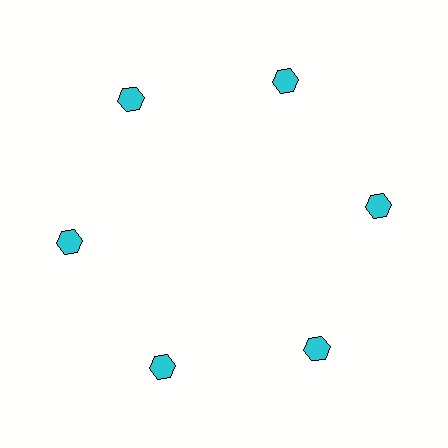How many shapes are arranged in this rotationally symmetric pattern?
There are 6 shapes, arranged in 6 groups of 1.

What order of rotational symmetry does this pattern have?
This pattern has 6-fold rotational symmetry.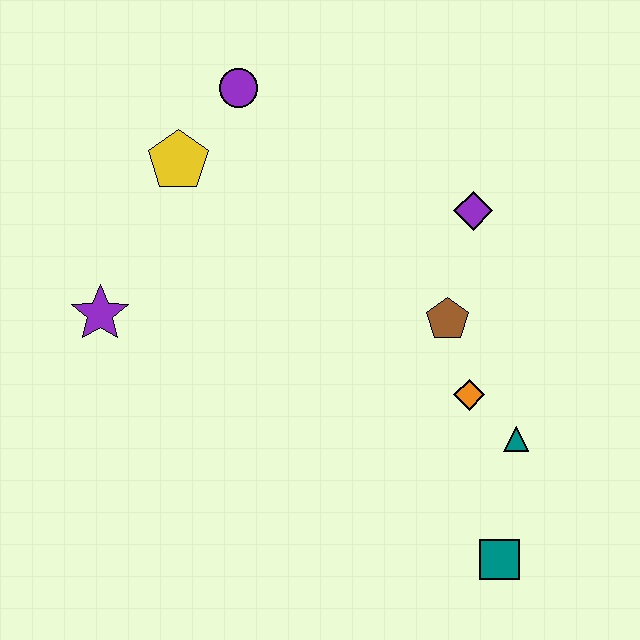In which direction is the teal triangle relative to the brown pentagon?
The teal triangle is below the brown pentagon.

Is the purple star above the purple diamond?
No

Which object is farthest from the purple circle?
The teal square is farthest from the purple circle.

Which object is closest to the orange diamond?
The teal triangle is closest to the orange diamond.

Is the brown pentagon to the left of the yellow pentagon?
No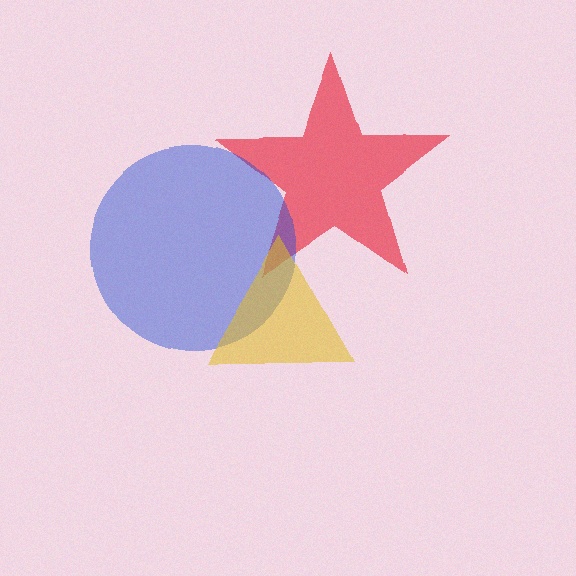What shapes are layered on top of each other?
The layered shapes are: a red star, a blue circle, a yellow triangle.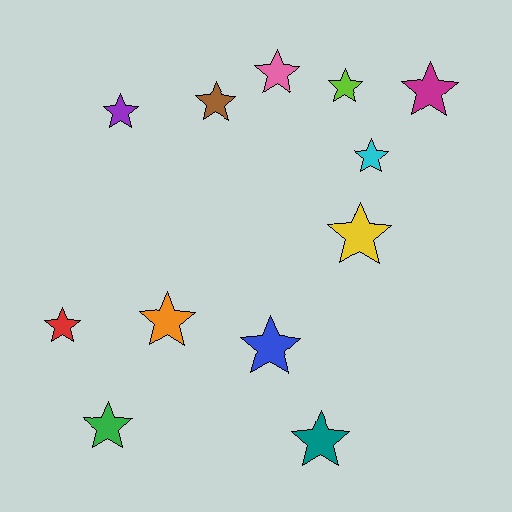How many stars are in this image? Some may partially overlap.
There are 12 stars.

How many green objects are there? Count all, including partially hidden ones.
There is 1 green object.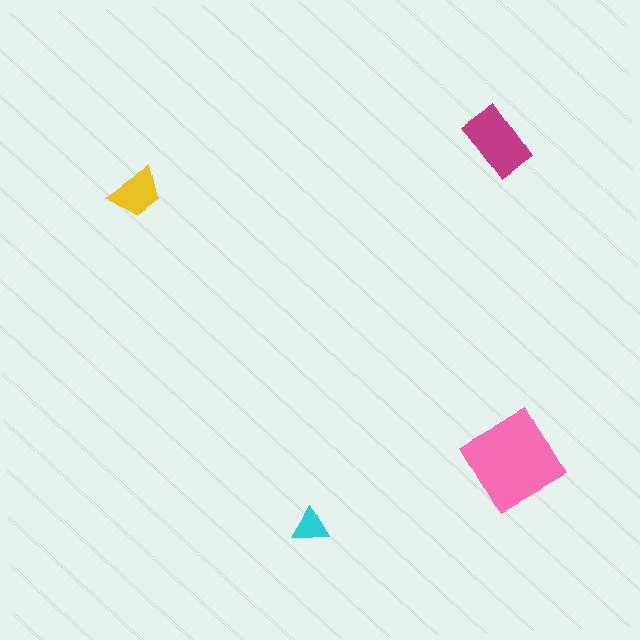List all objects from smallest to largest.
The cyan triangle, the yellow trapezoid, the magenta rectangle, the pink square.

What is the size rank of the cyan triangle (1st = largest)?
4th.